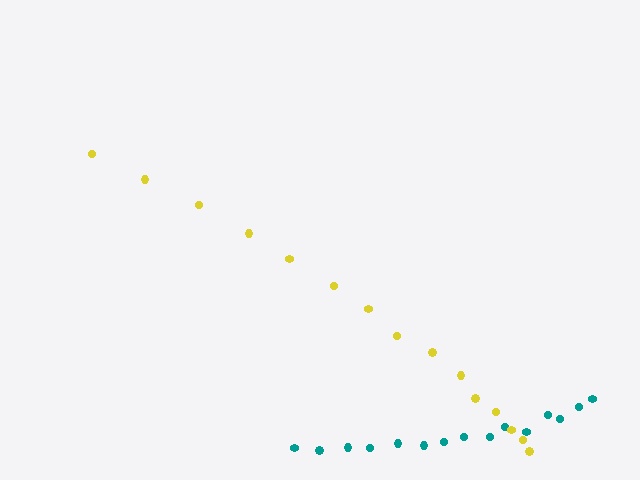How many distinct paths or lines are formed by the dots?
There are 2 distinct paths.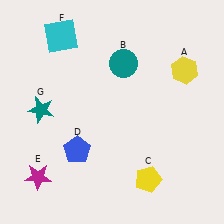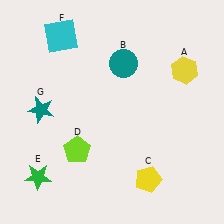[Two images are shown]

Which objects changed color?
D changed from blue to lime. E changed from magenta to green.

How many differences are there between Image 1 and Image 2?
There are 2 differences between the two images.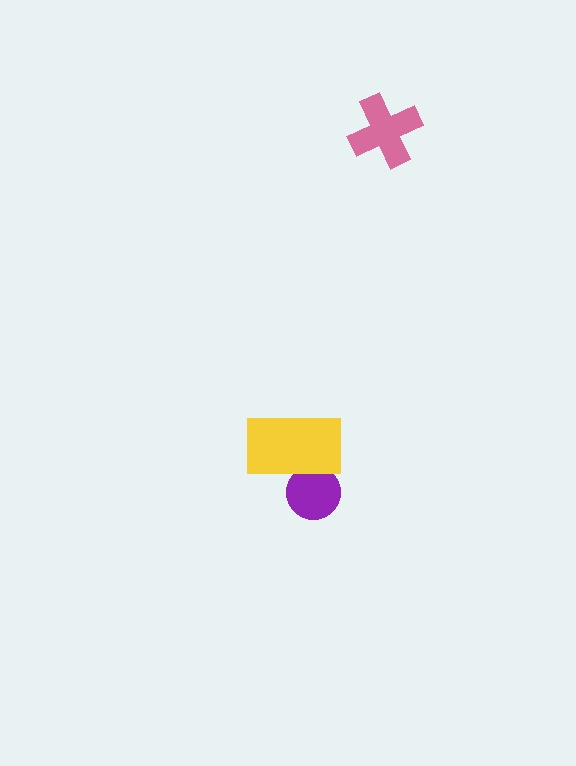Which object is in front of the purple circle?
The yellow rectangle is in front of the purple circle.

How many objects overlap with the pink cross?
0 objects overlap with the pink cross.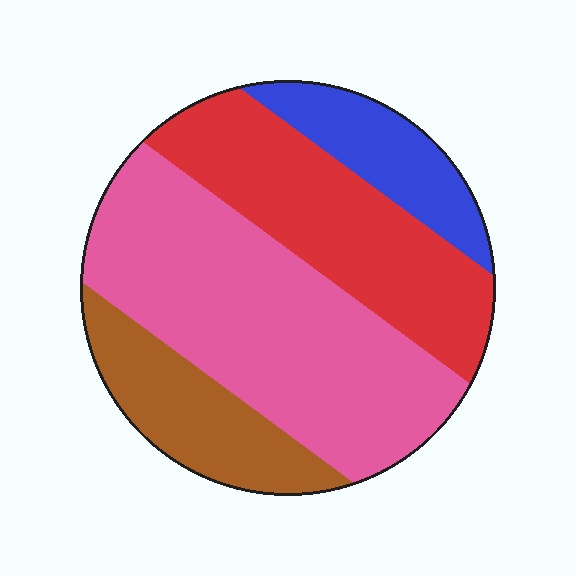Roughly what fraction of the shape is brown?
Brown takes up less than a quarter of the shape.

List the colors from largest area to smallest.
From largest to smallest: pink, red, brown, blue.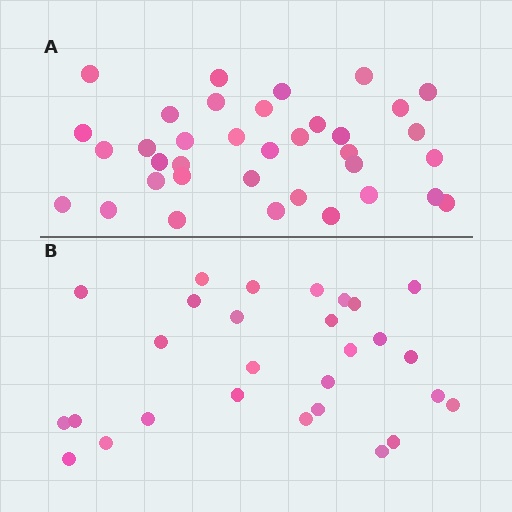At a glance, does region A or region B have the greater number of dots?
Region A (the top region) has more dots.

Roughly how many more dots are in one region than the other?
Region A has roughly 8 or so more dots than region B.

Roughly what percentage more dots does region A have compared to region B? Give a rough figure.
About 30% more.